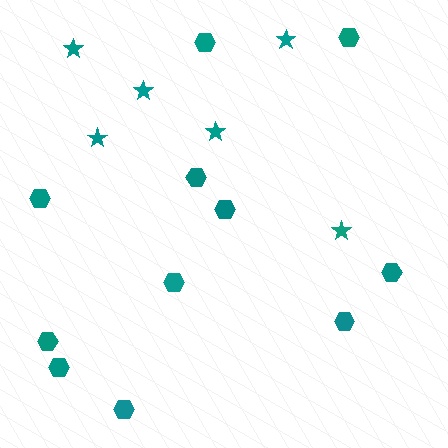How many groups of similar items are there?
There are 2 groups: one group of hexagons (11) and one group of stars (6).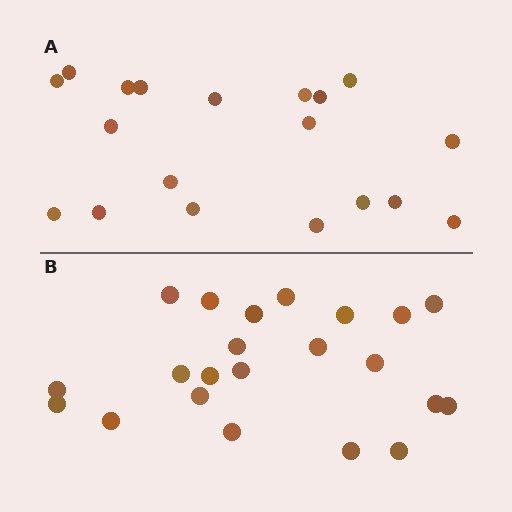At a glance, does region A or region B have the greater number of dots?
Region B (the bottom region) has more dots.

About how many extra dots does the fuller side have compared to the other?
Region B has just a few more — roughly 2 or 3 more dots than region A.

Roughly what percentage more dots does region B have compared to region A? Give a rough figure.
About 15% more.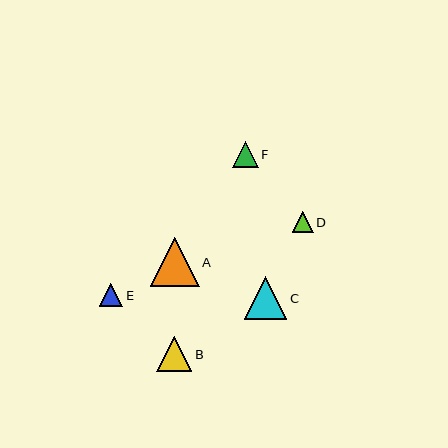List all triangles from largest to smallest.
From largest to smallest: A, C, B, F, E, D.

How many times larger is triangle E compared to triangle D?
Triangle E is approximately 1.1 times the size of triangle D.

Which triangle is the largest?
Triangle A is the largest with a size of approximately 49 pixels.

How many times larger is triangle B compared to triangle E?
Triangle B is approximately 1.5 times the size of triangle E.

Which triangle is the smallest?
Triangle D is the smallest with a size of approximately 21 pixels.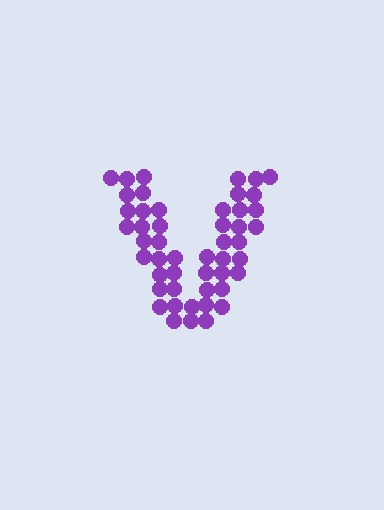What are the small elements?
The small elements are circles.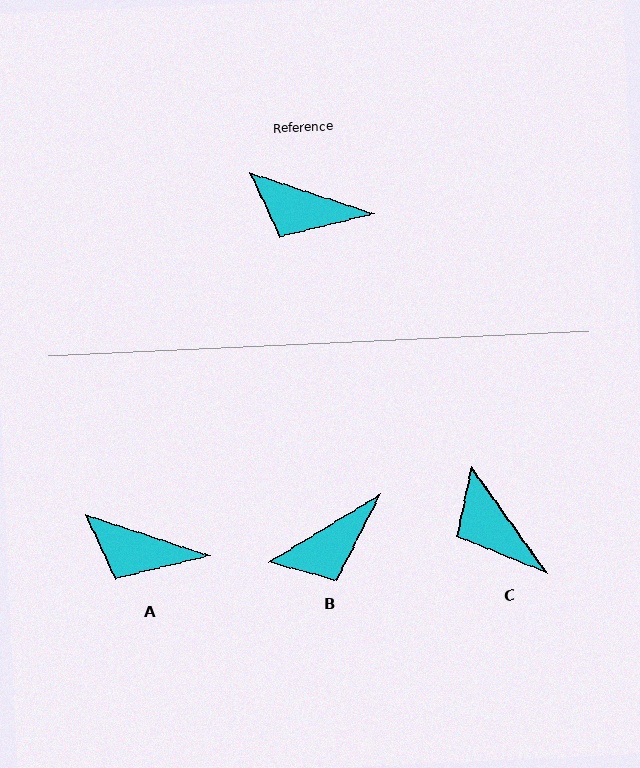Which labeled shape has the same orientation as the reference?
A.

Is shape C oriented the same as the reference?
No, it is off by about 37 degrees.